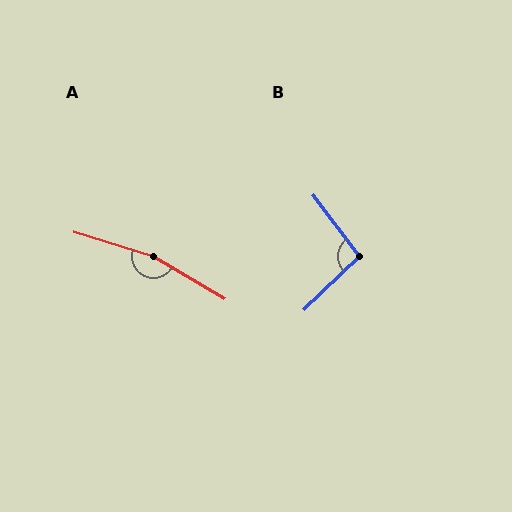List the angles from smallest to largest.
B (97°), A (166°).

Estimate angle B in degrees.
Approximately 97 degrees.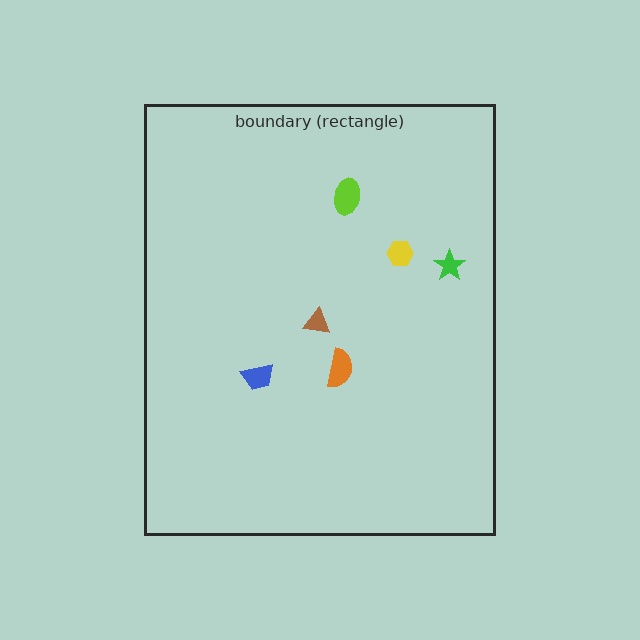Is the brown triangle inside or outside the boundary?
Inside.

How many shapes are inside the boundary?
6 inside, 0 outside.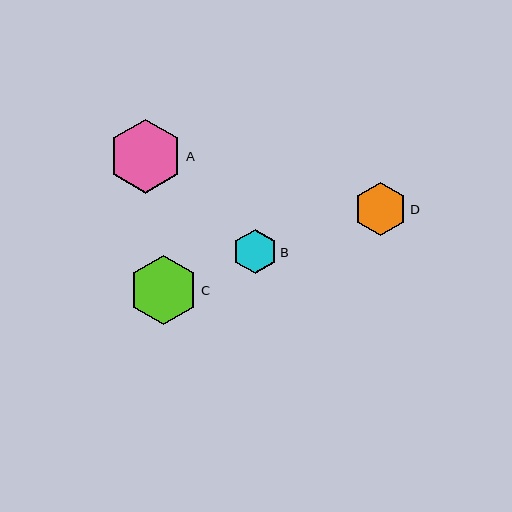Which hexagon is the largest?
Hexagon A is the largest with a size of approximately 74 pixels.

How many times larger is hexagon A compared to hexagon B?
Hexagon A is approximately 1.7 times the size of hexagon B.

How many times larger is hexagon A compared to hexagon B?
Hexagon A is approximately 1.7 times the size of hexagon B.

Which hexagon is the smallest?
Hexagon B is the smallest with a size of approximately 44 pixels.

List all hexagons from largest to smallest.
From largest to smallest: A, C, D, B.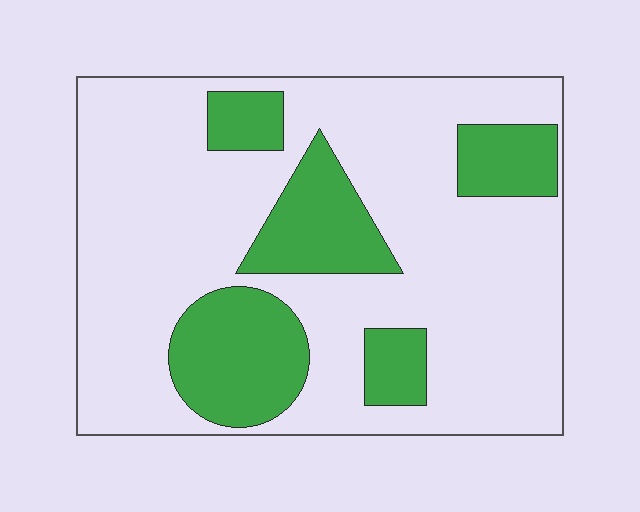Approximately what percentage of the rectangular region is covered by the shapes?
Approximately 25%.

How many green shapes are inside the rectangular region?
5.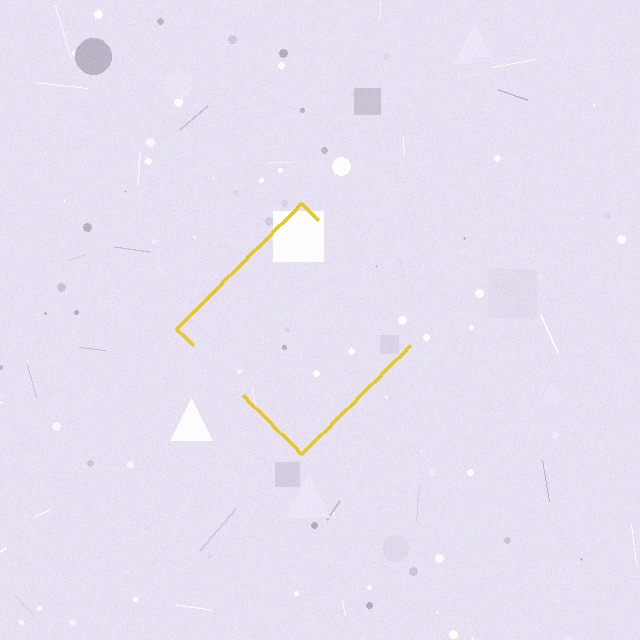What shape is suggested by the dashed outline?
The dashed outline suggests a diamond.